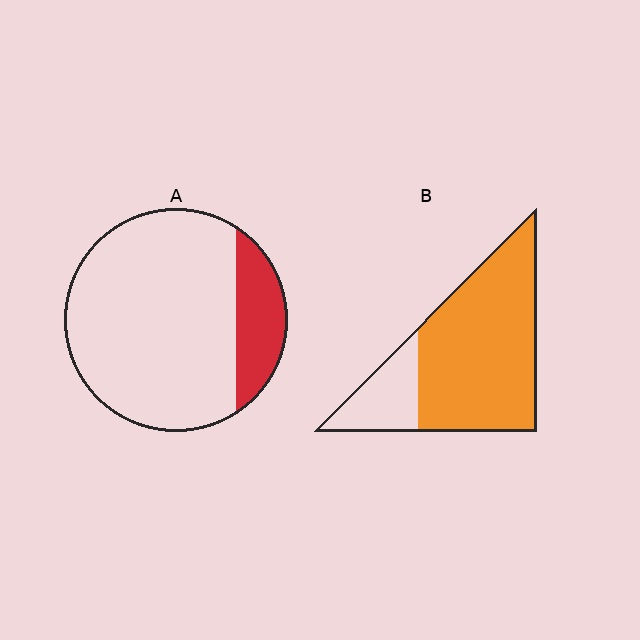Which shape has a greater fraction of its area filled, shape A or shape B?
Shape B.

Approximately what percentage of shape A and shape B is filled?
A is approximately 20% and B is approximately 80%.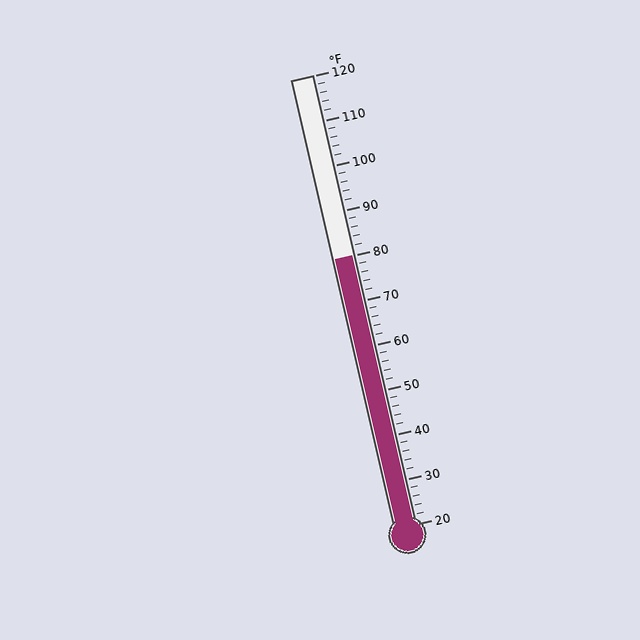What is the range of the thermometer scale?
The thermometer scale ranges from 20°F to 120°F.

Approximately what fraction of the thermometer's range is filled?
The thermometer is filled to approximately 60% of its range.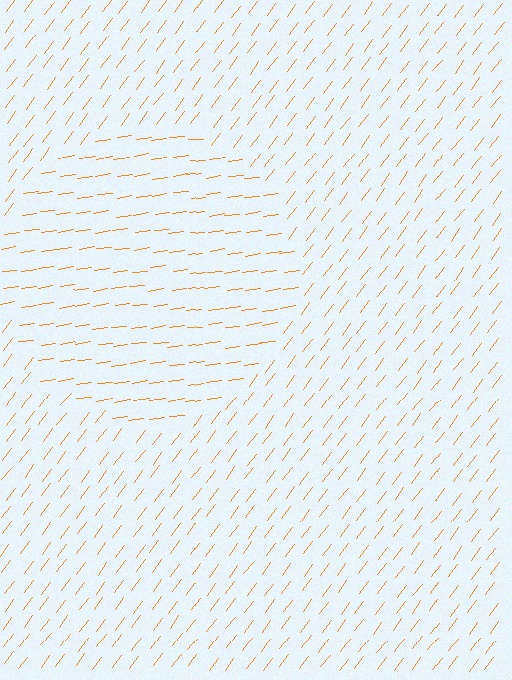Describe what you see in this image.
The image is filled with small orange line segments. A circle region in the image has lines oriented differently from the surrounding lines, creating a visible texture boundary.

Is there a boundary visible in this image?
Yes, there is a texture boundary formed by a change in line orientation.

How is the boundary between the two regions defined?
The boundary is defined purely by a change in line orientation (approximately 45 degrees difference). All lines are the same color and thickness.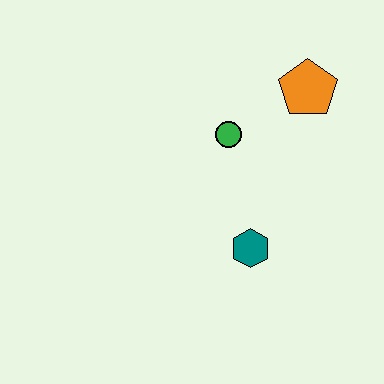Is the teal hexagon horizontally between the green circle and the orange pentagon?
Yes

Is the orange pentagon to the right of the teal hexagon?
Yes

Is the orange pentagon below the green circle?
No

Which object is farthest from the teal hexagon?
The orange pentagon is farthest from the teal hexagon.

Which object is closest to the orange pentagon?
The green circle is closest to the orange pentagon.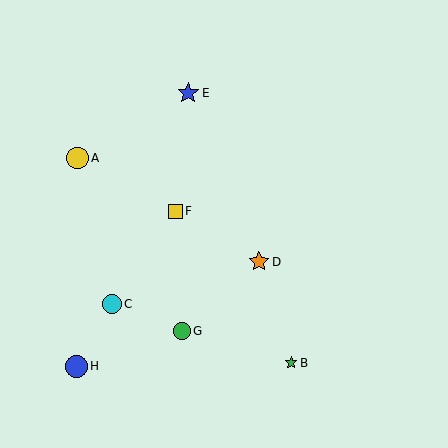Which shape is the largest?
The yellow circle (labeled A) is the largest.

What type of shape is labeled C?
Shape C is a cyan circle.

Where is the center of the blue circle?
The center of the blue circle is at (77, 366).